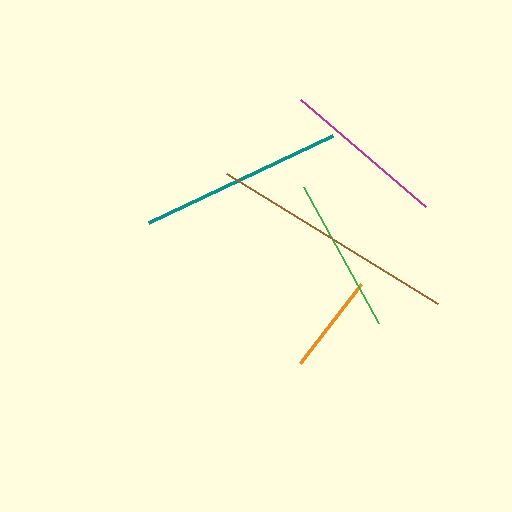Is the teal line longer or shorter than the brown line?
The brown line is longer than the teal line.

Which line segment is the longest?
The brown line is the longest at approximately 248 pixels.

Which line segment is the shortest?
The orange line is the shortest at approximately 100 pixels.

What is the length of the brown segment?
The brown segment is approximately 248 pixels long.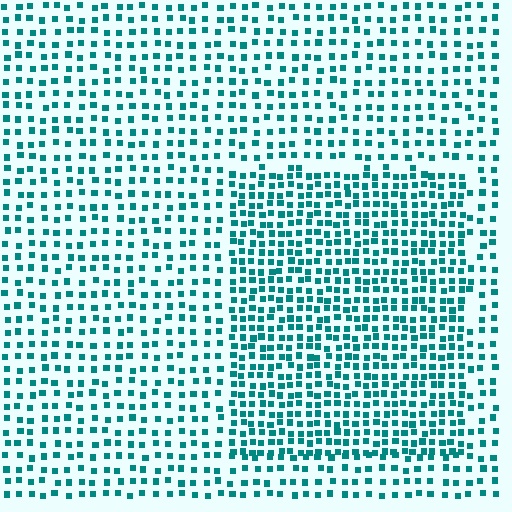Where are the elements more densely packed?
The elements are more densely packed inside the rectangle boundary.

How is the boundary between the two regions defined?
The boundary is defined by a change in element density (approximately 1.7x ratio). All elements are the same color, size, and shape.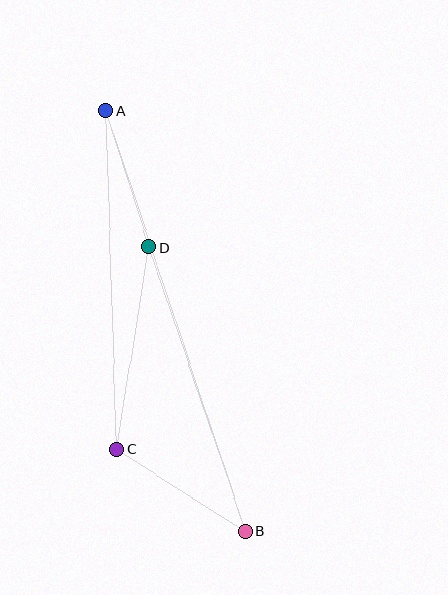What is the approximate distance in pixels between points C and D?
The distance between C and D is approximately 205 pixels.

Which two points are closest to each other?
Points A and D are closest to each other.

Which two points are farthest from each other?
Points A and B are farthest from each other.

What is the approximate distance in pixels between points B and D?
The distance between B and D is approximately 300 pixels.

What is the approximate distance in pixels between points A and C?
The distance between A and C is approximately 339 pixels.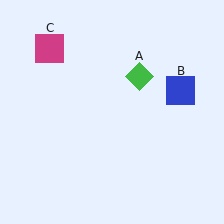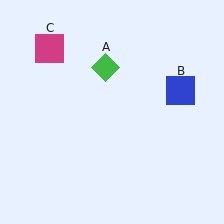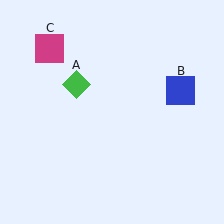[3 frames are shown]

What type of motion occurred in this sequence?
The green diamond (object A) rotated counterclockwise around the center of the scene.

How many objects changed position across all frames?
1 object changed position: green diamond (object A).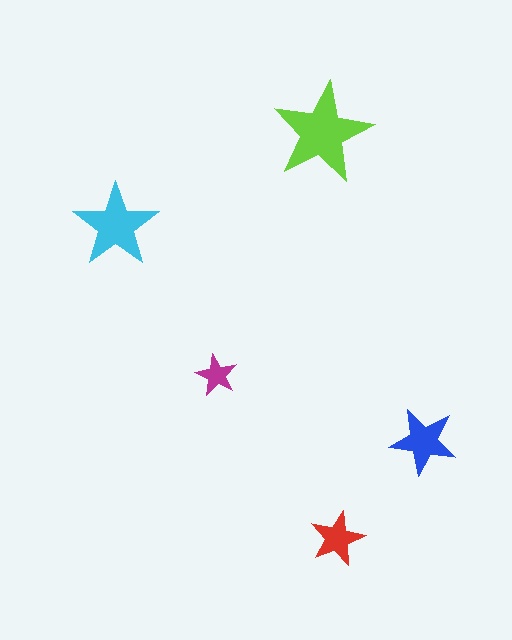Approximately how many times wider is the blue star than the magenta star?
About 1.5 times wider.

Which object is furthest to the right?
The blue star is rightmost.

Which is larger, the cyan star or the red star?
The cyan one.